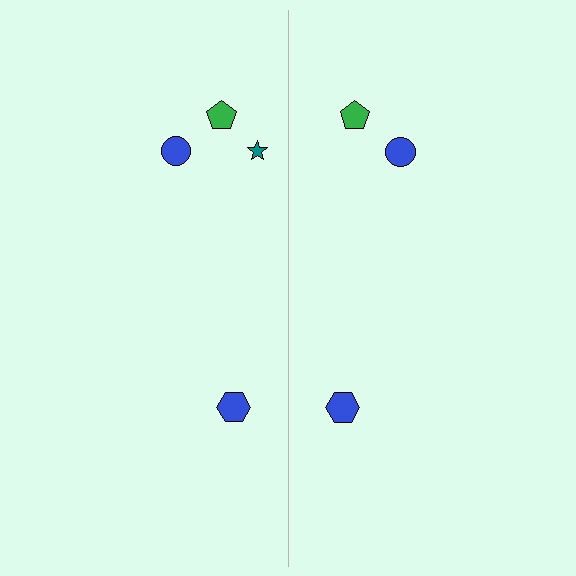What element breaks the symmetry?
A teal star is missing from the right side.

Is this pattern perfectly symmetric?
No, the pattern is not perfectly symmetric. A teal star is missing from the right side.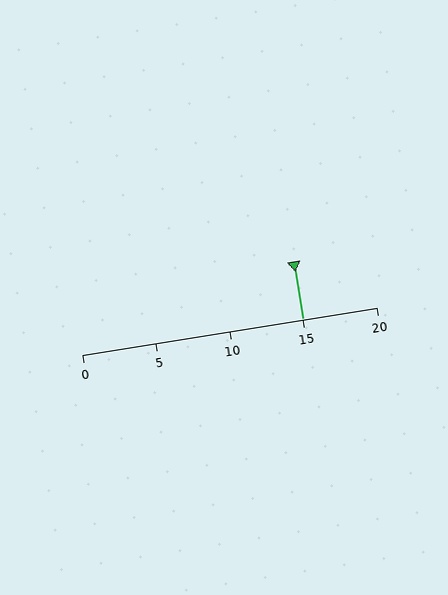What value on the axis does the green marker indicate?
The marker indicates approximately 15.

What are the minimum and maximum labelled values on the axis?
The axis runs from 0 to 20.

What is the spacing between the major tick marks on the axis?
The major ticks are spaced 5 apart.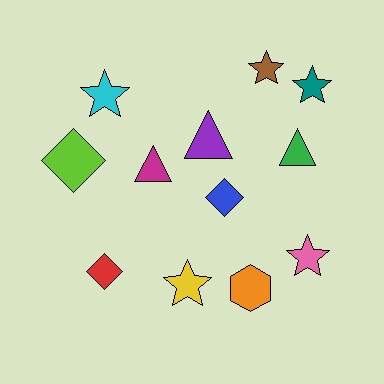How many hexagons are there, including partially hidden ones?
There is 1 hexagon.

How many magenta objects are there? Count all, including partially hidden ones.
There is 1 magenta object.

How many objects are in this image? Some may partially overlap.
There are 12 objects.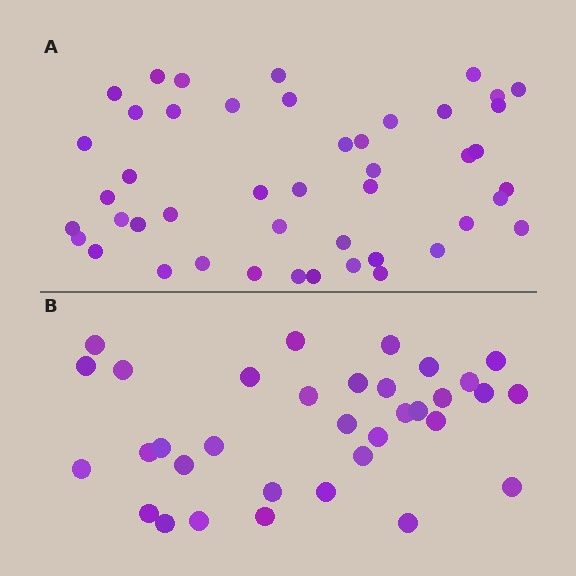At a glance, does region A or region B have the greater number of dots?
Region A (the top region) has more dots.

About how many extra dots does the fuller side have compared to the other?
Region A has roughly 12 or so more dots than region B.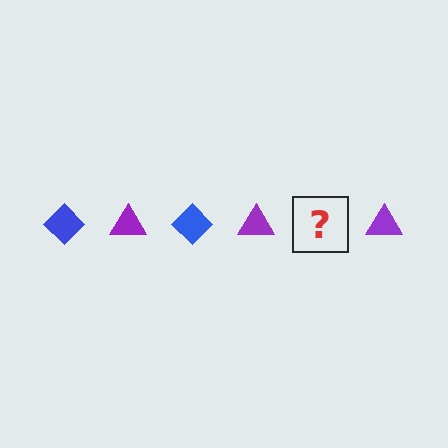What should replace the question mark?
The question mark should be replaced with a blue diamond.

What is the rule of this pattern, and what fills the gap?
The rule is that the pattern alternates between blue diamond and purple triangle. The gap should be filled with a blue diamond.